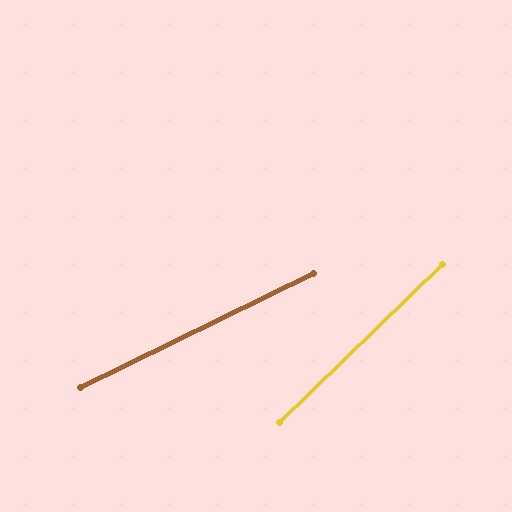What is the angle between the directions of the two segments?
Approximately 18 degrees.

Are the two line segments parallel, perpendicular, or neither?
Neither parallel nor perpendicular — they differ by about 18°.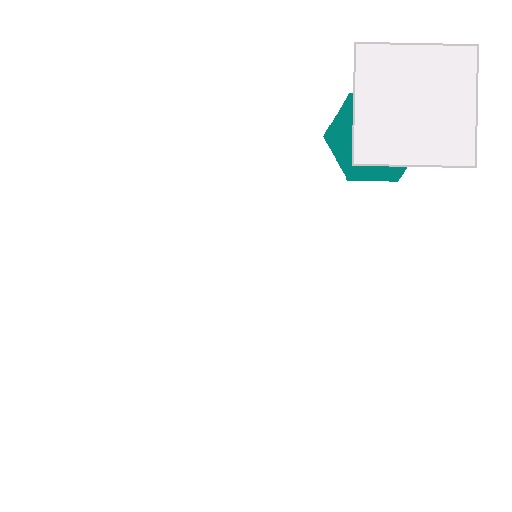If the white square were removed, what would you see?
You would see the complete teal hexagon.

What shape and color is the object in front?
The object in front is a white square.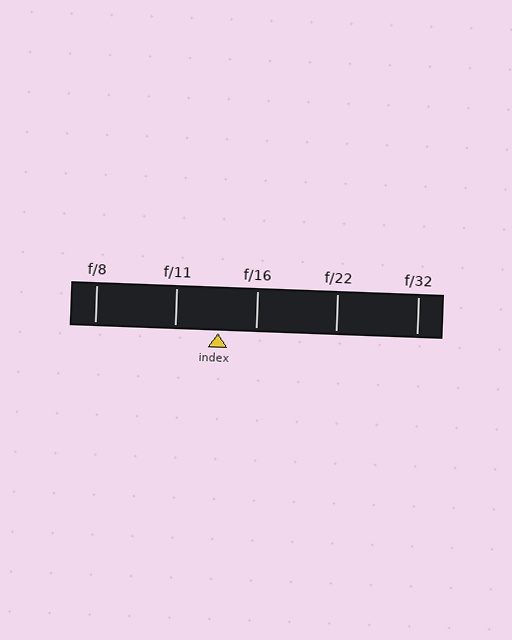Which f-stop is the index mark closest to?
The index mark is closest to f/16.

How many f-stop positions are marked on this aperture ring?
There are 5 f-stop positions marked.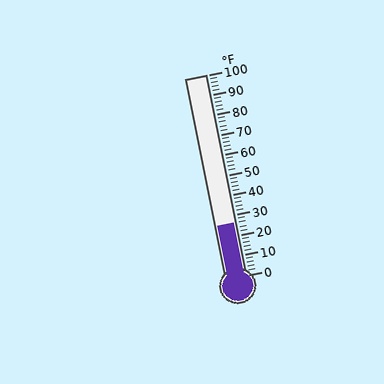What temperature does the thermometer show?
The thermometer shows approximately 26°F.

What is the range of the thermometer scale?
The thermometer scale ranges from 0°F to 100°F.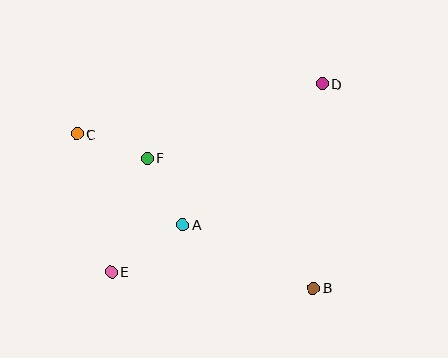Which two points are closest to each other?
Points C and F are closest to each other.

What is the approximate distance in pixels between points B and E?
The distance between B and E is approximately 203 pixels.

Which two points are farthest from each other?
Points D and E are farthest from each other.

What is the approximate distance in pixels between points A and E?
The distance between A and E is approximately 86 pixels.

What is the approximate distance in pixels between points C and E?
The distance between C and E is approximately 142 pixels.